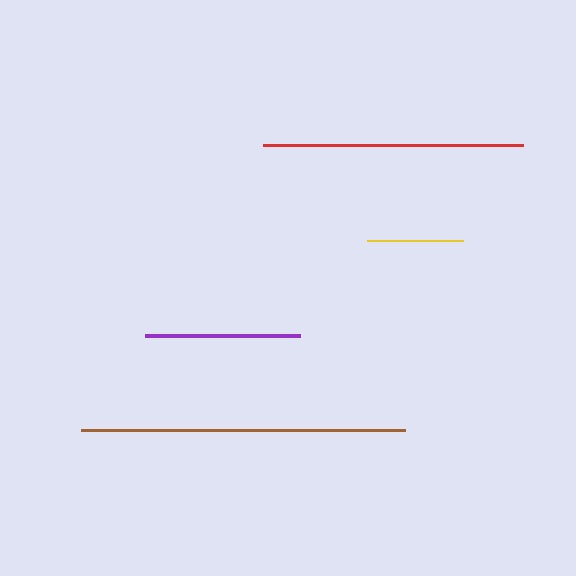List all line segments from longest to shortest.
From longest to shortest: brown, red, purple, yellow.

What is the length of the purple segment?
The purple segment is approximately 155 pixels long.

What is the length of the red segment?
The red segment is approximately 261 pixels long.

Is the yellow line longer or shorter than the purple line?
The purple line is longer than the yellow line.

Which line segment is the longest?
The brown line is the longest at approximately 324 pixels.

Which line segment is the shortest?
The yellow line is the shortest at approximately 96 pixels.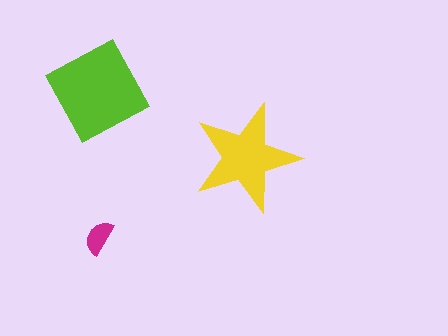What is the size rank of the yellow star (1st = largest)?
2nd.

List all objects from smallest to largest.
The magenta semicircle, the yellow star, the lime square.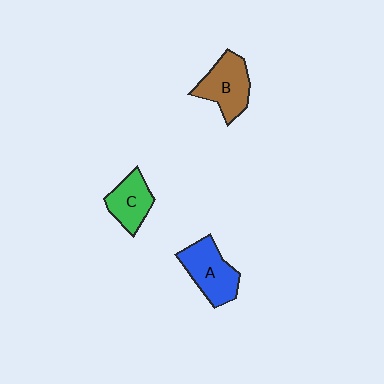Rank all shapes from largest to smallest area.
From largest to smallest: A (blue), B (brown), C (green).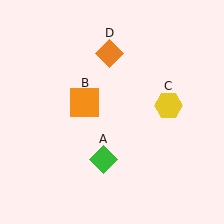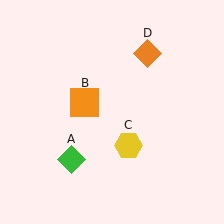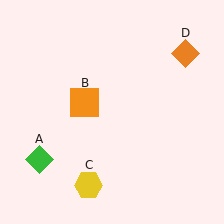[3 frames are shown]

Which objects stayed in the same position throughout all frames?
Orange square (object B) remained stationary.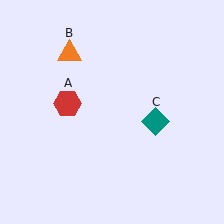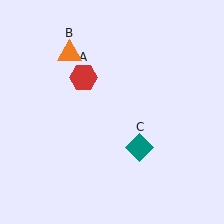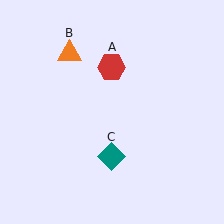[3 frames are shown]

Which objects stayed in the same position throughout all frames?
Orange triangle (object B) remained stationary.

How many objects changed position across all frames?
2 objects changed position: red hexagon (object A), teal diamond (object C).